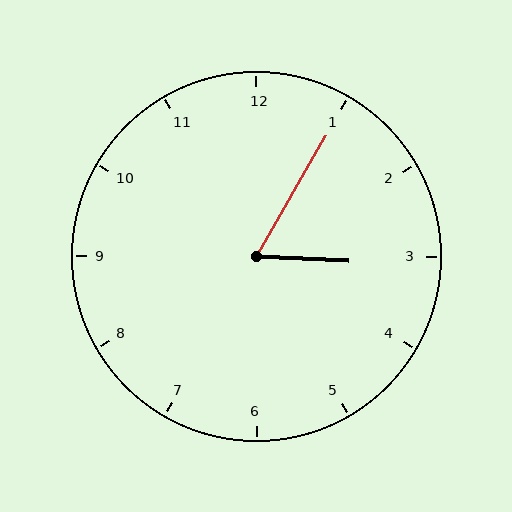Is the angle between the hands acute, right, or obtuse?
It is acute.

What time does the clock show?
3:05.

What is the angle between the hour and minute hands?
Approximately 62 degrees.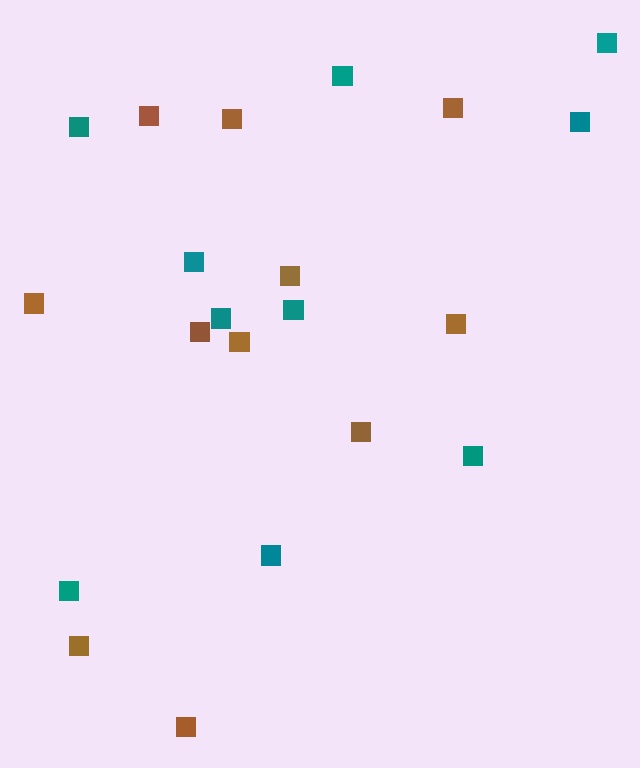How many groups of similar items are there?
There are 2 groups: one group of brown squares (11) and one group of teal squares (10).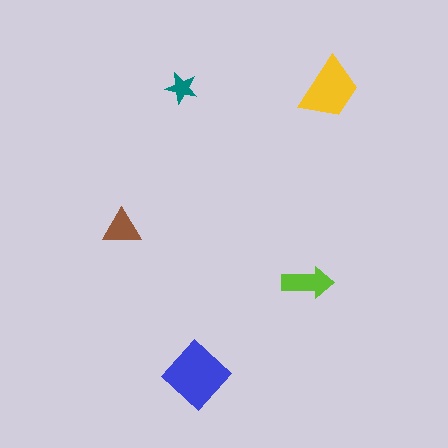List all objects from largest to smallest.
The blue diamond, the yellow trapezoid, the lime arrow, the brown triangle, the teal star.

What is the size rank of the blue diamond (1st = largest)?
1st.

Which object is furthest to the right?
The yellow trapezoid is rightmost.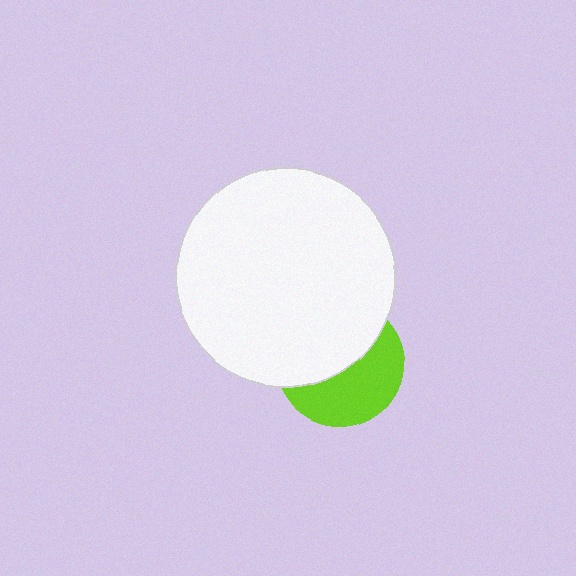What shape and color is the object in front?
The object in front is a white circle.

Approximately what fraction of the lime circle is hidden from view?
Roughly 52% of the lime circle is hidden behind the white circle.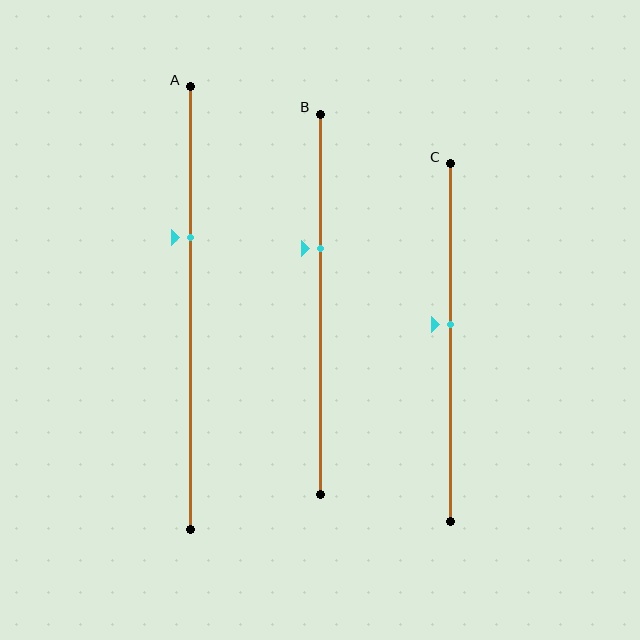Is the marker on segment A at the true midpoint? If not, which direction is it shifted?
No, the marker on segment A is shifted upward by about 16% of the segment length.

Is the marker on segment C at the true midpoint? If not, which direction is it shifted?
No, the marker on segment C is shifted upward by about 5% of the segment length.